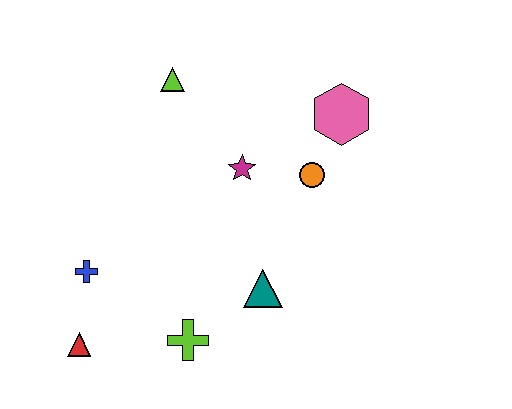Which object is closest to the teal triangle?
The lime cross is closest to the teal triangle.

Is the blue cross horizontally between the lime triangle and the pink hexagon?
No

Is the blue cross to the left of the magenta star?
Yes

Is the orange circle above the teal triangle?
Yes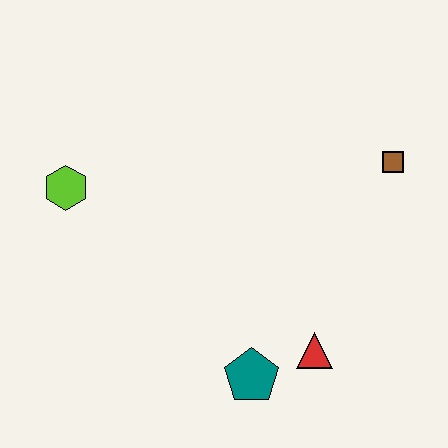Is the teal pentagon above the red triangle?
No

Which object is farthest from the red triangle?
The lime hexagon is farthest from the red triangle.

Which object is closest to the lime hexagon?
The teal pentagon is closest to the lime hexagon.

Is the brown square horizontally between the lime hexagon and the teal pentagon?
No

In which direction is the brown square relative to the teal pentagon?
The brown square is above the teal pentagon.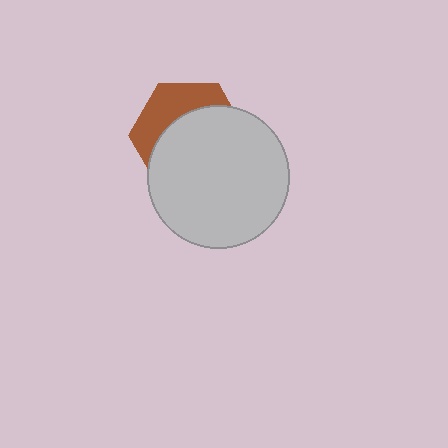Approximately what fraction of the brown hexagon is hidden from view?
Roughly 65% of the brown hexagon is hidden behind the light gray circle.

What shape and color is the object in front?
The object in front is a light gray circle.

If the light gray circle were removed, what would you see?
You would see the complete brown hexagon.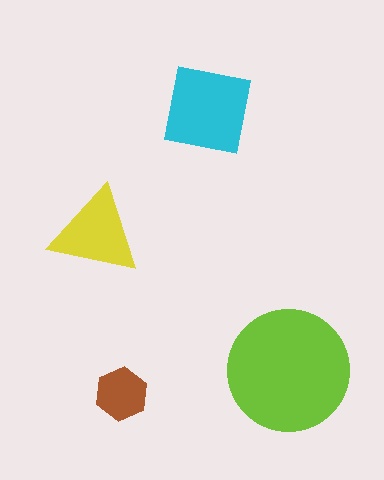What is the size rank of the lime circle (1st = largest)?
1st.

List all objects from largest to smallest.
The lime circle, the cyan square, the yellow triangle, the brown hexagon.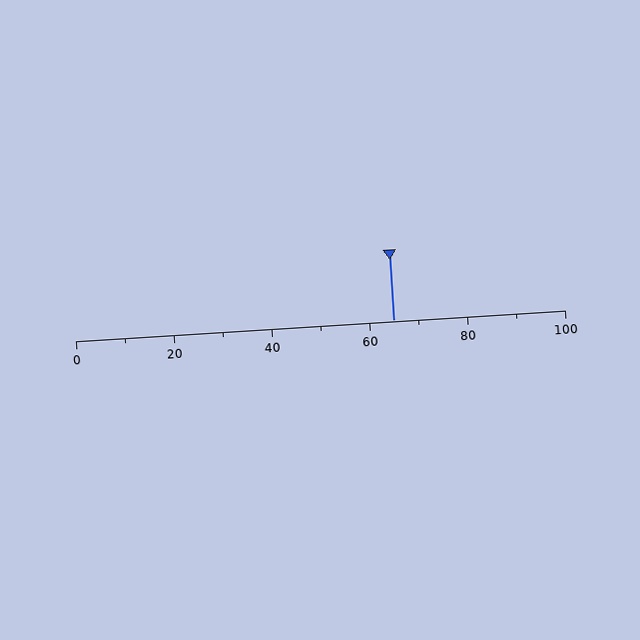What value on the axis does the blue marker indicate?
The marker indicates approximately 65.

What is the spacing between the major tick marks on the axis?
The major ticks are spaced 20 apart.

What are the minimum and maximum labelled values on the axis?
The axis runs from 0 to 100.